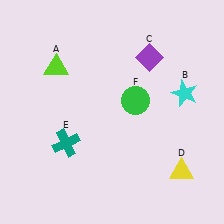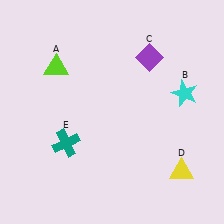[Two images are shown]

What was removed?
The green circle (F) was removed in Image 2.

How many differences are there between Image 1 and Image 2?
There is 1 difference between the two images.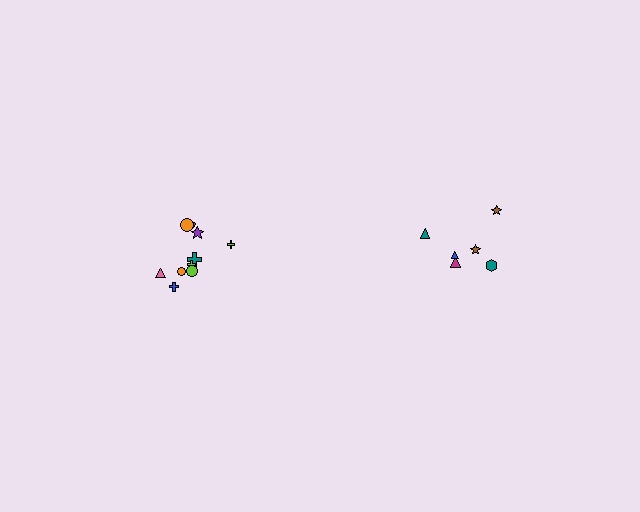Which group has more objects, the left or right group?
The left group.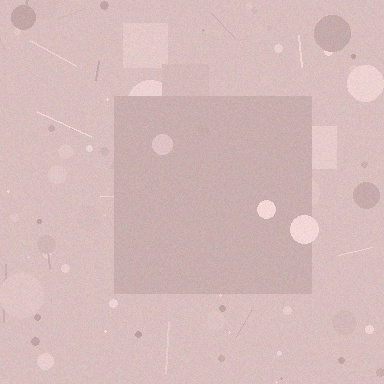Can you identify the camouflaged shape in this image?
The camouflaged shape is a square.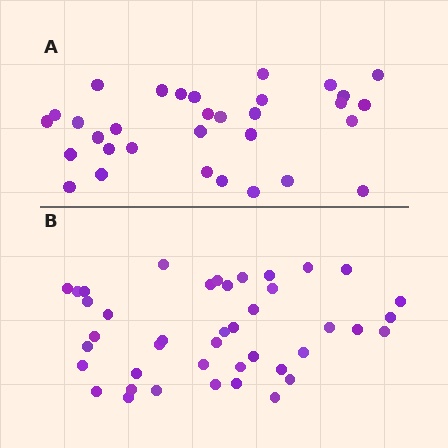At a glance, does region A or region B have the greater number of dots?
Region B (the bottom region) has more dots.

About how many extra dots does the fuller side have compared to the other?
Region B has roughly 10 or so more dots than region A.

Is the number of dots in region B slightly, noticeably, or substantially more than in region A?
Region B has noticeably more, but not dramatically so. The ratio is roughly 1.3 to 1.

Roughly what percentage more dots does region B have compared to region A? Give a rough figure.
About 30% more.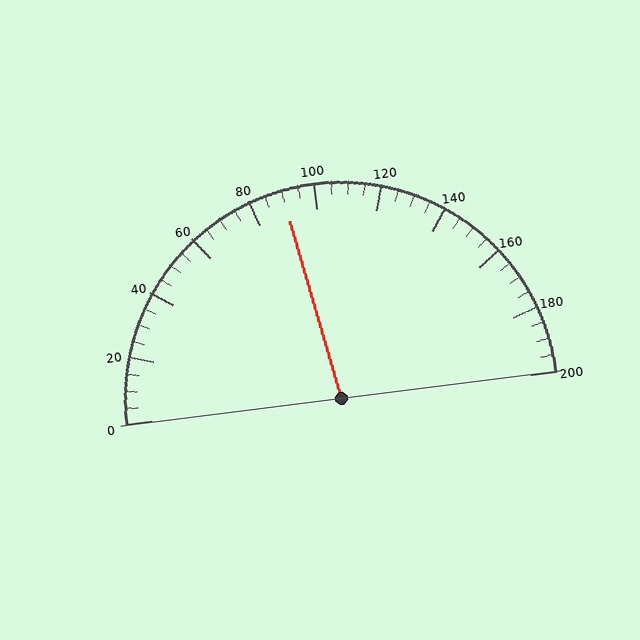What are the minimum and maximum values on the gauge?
The gauge ranges from 0 to 200.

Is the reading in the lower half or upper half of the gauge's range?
The reading is in the lower half of the range (0 to 200).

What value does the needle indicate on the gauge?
The needle indicates approximately 90.